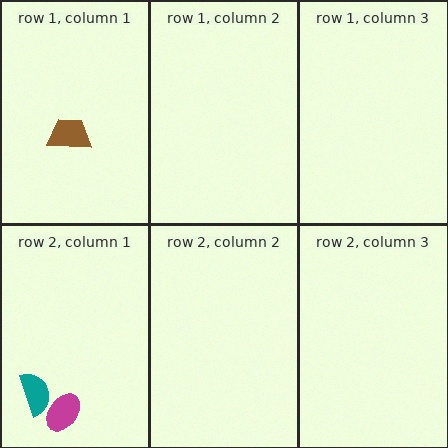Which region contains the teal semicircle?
The row 2, column 1 region.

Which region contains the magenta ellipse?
The row 2, column 1 region.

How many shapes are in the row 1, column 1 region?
1.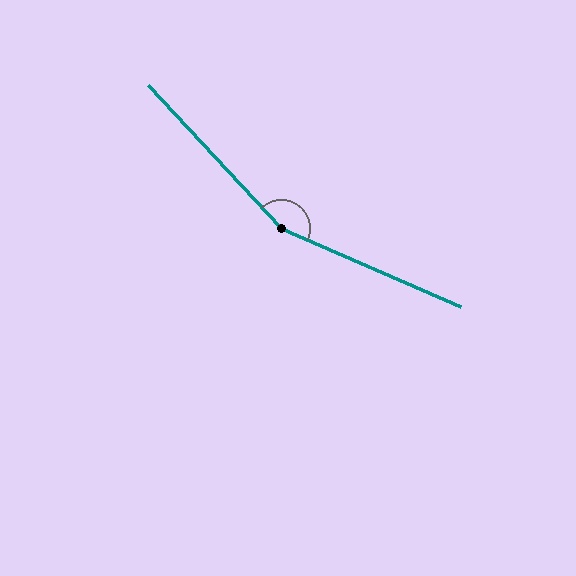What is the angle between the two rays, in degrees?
Approximately 156 degrees.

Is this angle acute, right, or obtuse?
It is obtuse.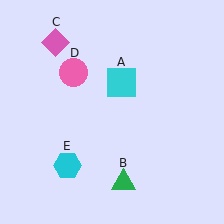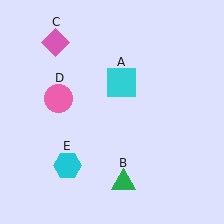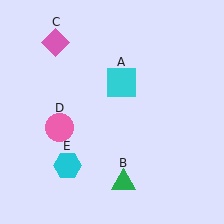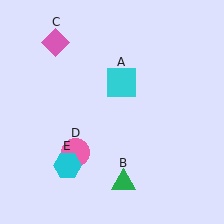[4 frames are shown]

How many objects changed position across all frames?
1 object changed position: pink circle (object D).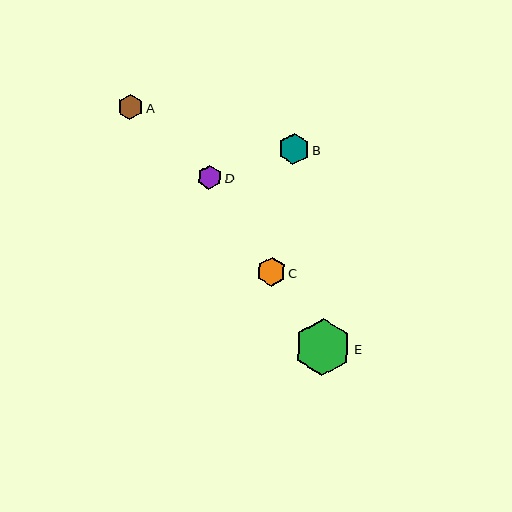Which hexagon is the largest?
Hexagon E is the largest with a size of approximately 56 pixels.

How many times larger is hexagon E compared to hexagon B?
Hexagon E is approximately 1.8 times the size of hexagon B.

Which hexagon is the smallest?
Hexagon D is the smallest with a size of approximately 24 pixels.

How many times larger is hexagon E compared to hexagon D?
Hexagon E is approximately 2.4 times the size of hexagon D.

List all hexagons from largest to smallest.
From largest to smallest: E, B, C, A, D.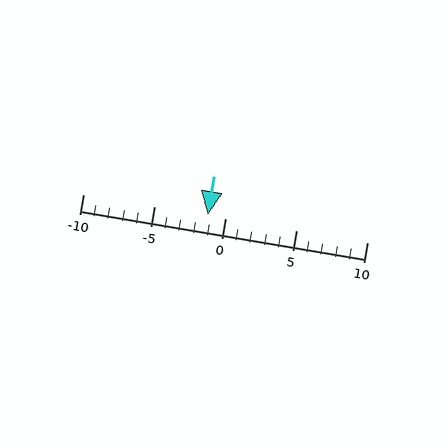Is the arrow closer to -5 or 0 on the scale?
The arrow is closer to 0.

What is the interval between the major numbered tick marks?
The major tick marks are spaced 5 units apart.